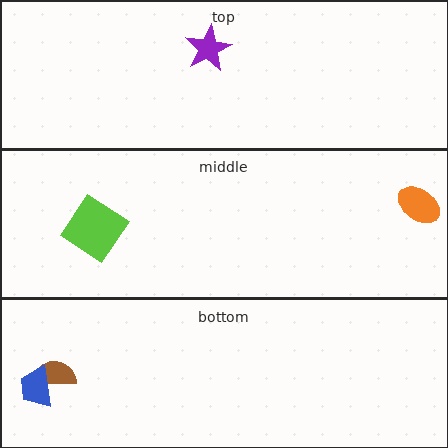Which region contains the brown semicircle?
The bottom region.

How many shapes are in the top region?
1.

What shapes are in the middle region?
The orange ellipse, the lime diamond.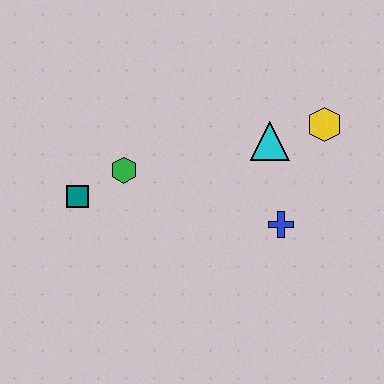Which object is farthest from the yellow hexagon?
The teal square is farthest from the yellow hexagon.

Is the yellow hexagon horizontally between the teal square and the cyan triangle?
No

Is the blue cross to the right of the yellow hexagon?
No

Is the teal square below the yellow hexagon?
Yes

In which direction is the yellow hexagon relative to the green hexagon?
The yellow hexagon is to the right of the green hexagon.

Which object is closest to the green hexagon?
The teal square is closest to the green hexagon.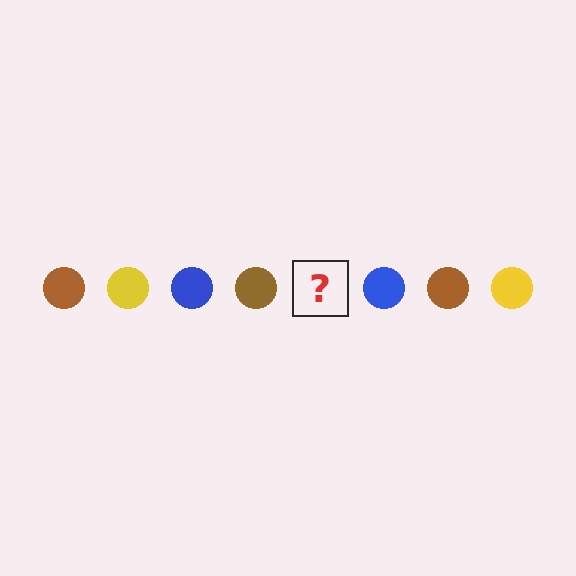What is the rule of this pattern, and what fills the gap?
The rule is that the pattern cycles through brown, yellow, blue circles. The gap should be filled with a yellow circle.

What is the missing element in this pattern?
The missing element is a yellow circle.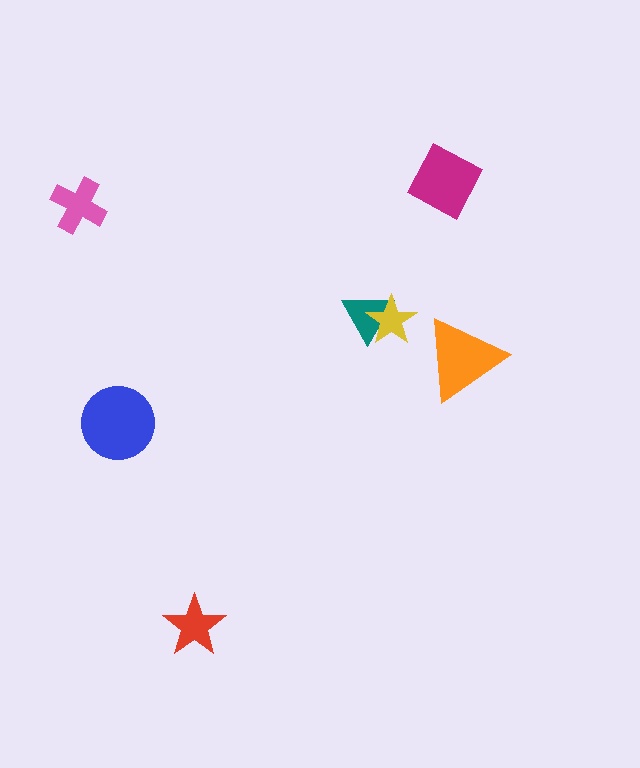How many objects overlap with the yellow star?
1 object overlaps with the yellow star.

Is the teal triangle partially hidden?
Yes, it is partially covered by another shape.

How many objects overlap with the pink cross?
0 objects overlap with the pink cross.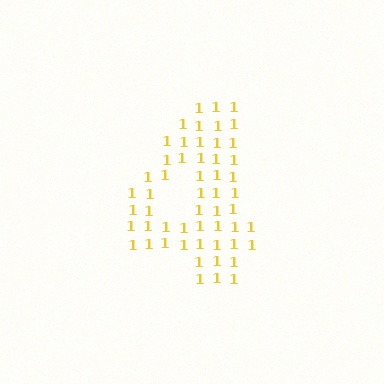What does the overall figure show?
The overall figure shows the digit 4.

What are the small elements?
The small elements are digit 1's.